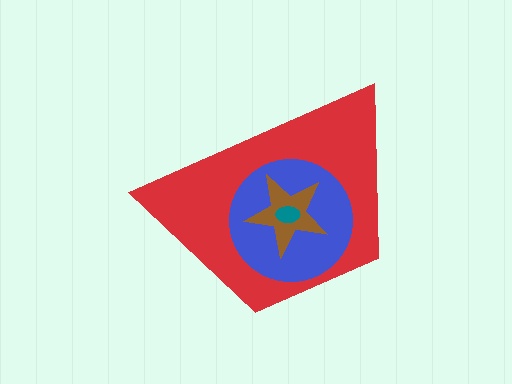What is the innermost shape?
The teal ellipse.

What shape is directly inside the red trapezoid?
The blue circle.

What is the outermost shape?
The red trapezoid.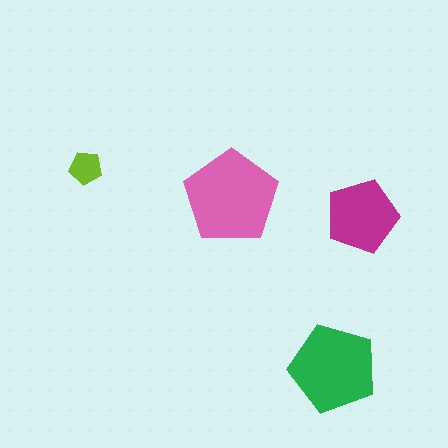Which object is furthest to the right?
The magenta pentagon is rightmost.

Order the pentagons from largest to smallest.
the pink one, the green one, the magenta one, the lime one.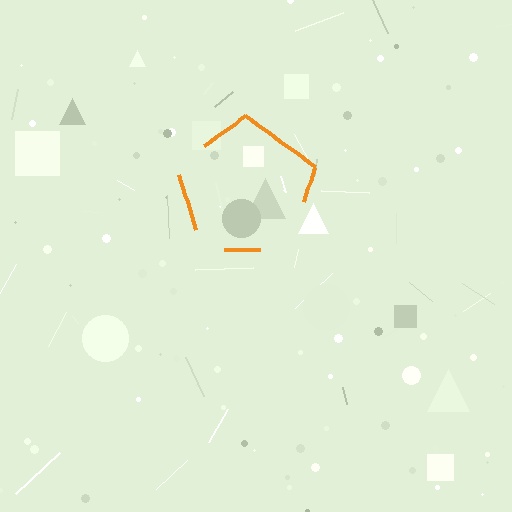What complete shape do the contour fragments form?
The contour fragments form a pentagon.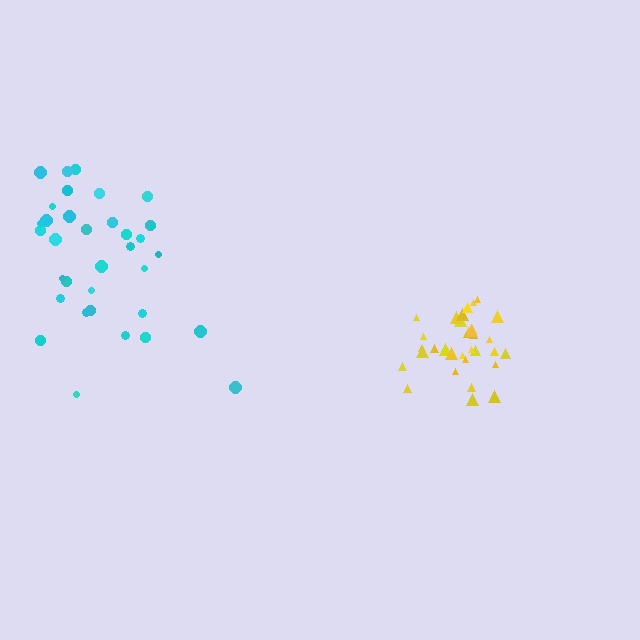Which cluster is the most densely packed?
Yellow.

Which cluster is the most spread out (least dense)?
Cyan.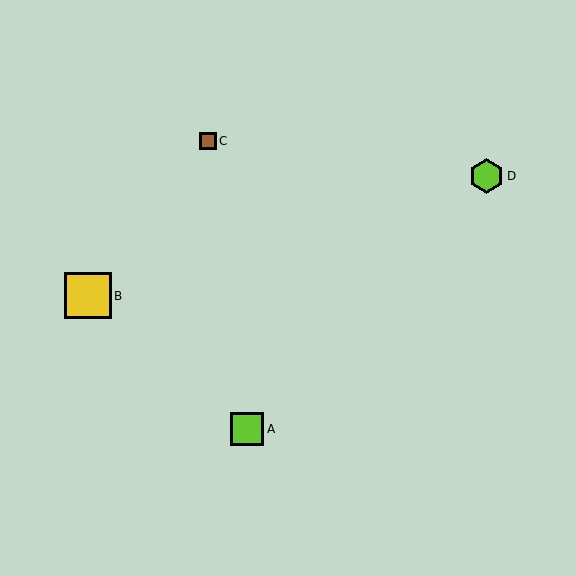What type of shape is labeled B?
Shape B is a yellow square.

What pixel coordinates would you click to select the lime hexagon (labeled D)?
Click at (487, 176) to select the lime hexagon D.